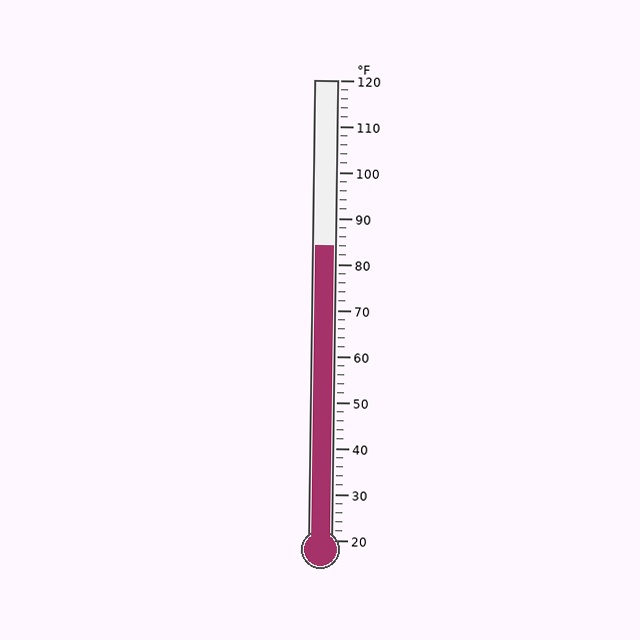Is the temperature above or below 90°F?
The temperature is below 90°F.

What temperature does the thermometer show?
The thermometer shows approximately 84°F.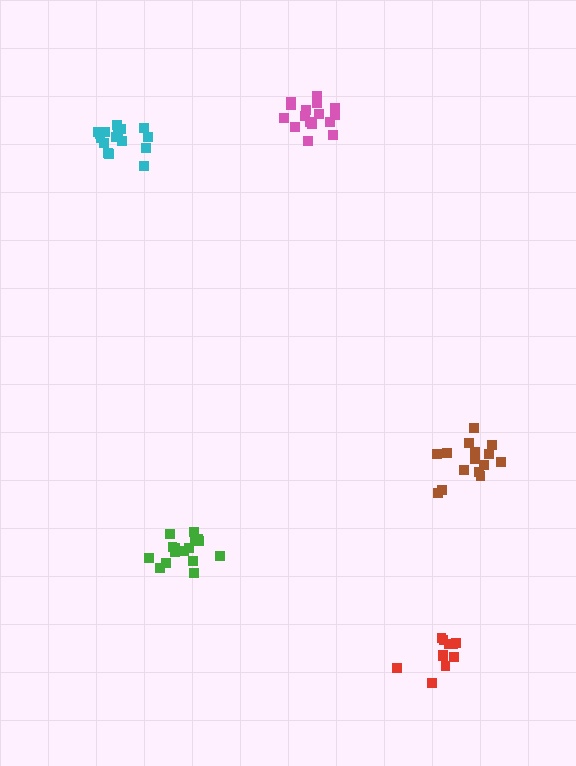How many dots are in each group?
Group 1: 16 dots, Group 2: 16 dots, Group 3: 15 dots, Group 4: 16 dots, Group 5: 11 dots (74 total).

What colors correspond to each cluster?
The clusters are colored: green, pink, brown, cyan, red.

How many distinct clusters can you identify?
There are 5 distinct clusters.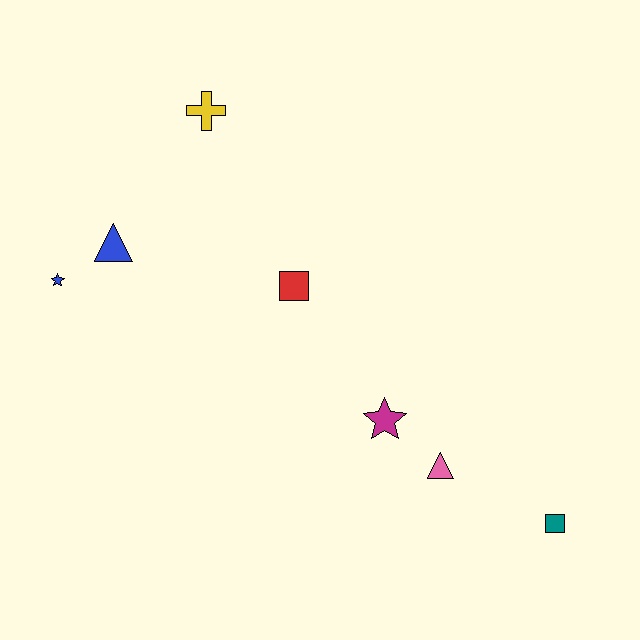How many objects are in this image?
There are 7 objects.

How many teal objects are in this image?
There is 1 teal object.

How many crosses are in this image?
There is 1 cross.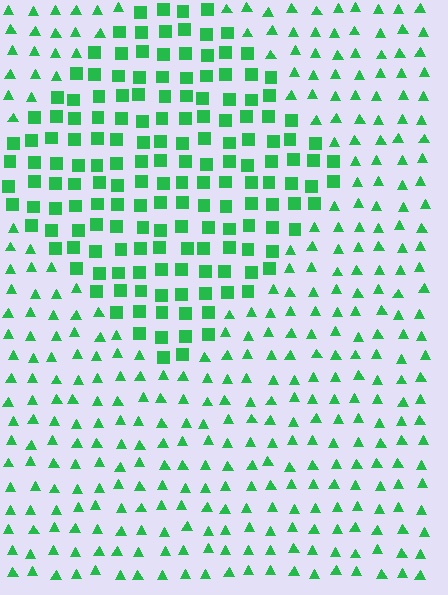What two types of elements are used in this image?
The image uses squares inside the diamond region and triangles outside it.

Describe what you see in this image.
The image is filled with small green elements arranged in a uniform grid. A diamond-shaped region contains squares, while the surrounding area contains triangles. The boundary is defined purely by the change in element shape.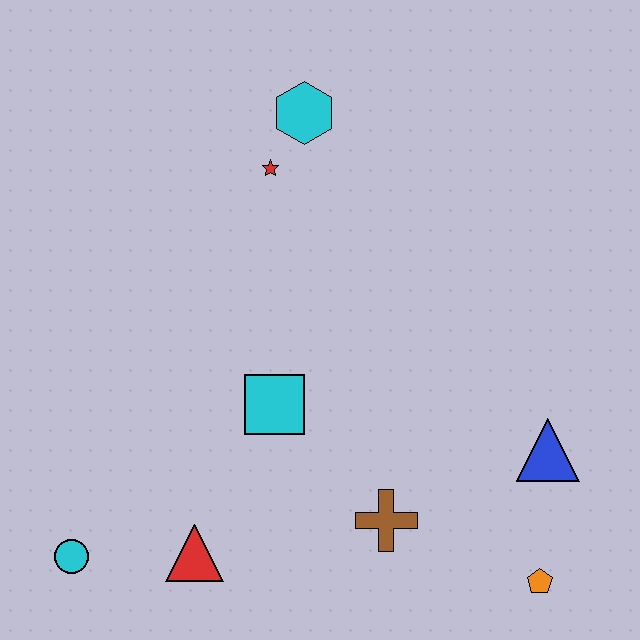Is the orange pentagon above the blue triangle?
No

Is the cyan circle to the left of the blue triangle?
Yes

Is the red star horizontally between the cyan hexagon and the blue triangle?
No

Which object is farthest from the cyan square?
The orange pentagon is farthest from the cyan square.